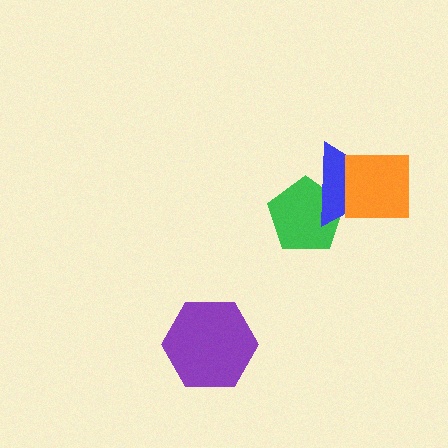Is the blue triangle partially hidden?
Yes, it is partially covered by another shape.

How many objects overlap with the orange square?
1 object overlaps with the orange square.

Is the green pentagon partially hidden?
Yes, it is partially covered by another shape.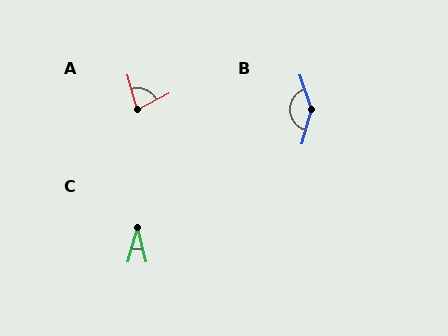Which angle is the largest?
B, at approximately 145 degrees.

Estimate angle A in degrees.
Approximately 77 degrees.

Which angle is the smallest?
C, at approximately 30 degrees.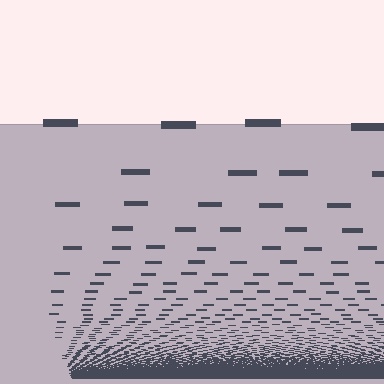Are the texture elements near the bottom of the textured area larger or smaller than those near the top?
Smaller. The gradient is inverted — elements near the bottom are smaller and denser.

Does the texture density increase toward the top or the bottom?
Density increases toward the bottom.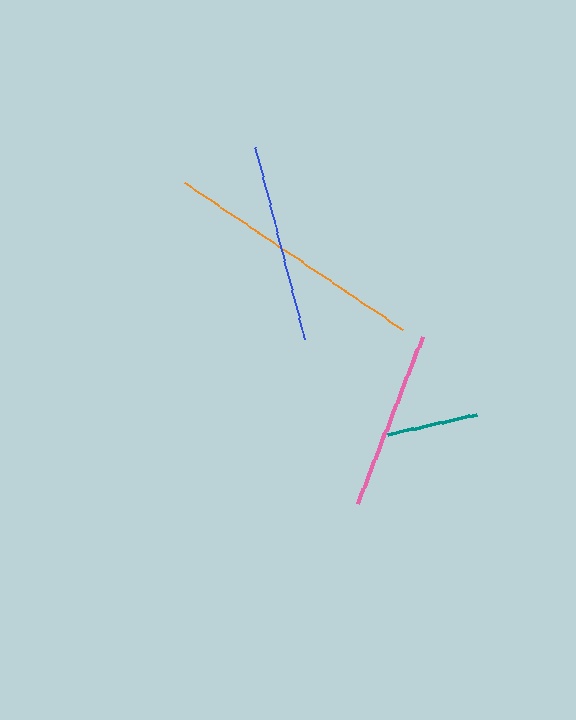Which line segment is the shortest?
The teal line is the shortest at approximately 91 pixels.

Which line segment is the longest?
The orange line is the longest at approximately 263 pixels.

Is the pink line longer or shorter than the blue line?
The blue line is longer than the pink line.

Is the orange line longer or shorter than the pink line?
The orange line is longer than the pink line.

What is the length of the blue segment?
The blue segment is approximately 199 pixels long.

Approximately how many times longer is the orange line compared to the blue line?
The orange line is approximately 1.3 times the length of the blue line.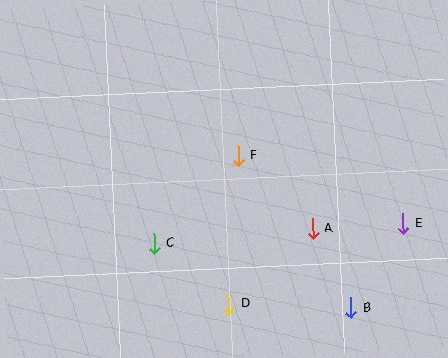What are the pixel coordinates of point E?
Point E is at (403, 224).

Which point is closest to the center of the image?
Point F at (238, 156) is closest to the center.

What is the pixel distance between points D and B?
The distance between D and B is 122 pixels.